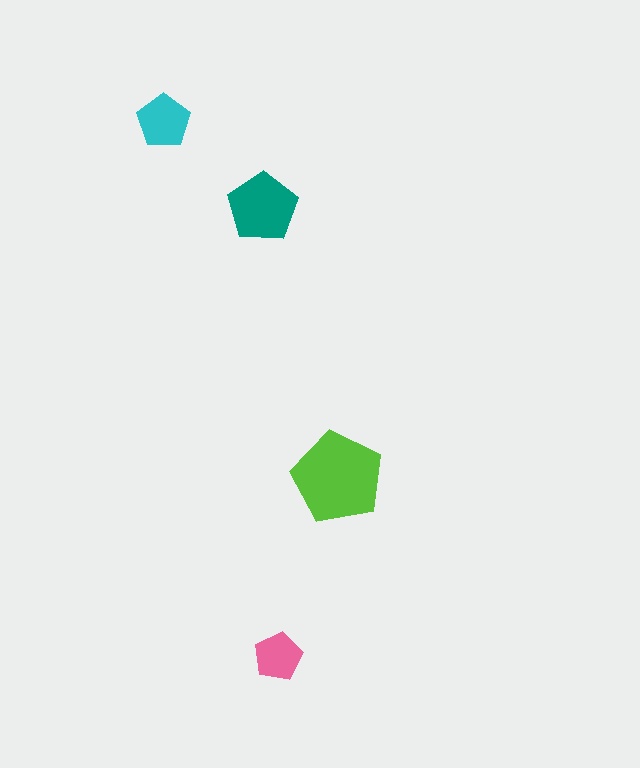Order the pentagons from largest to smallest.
the lime one, the teal one, the cyan one, the pink one.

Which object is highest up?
The cyan pentagon is topmost.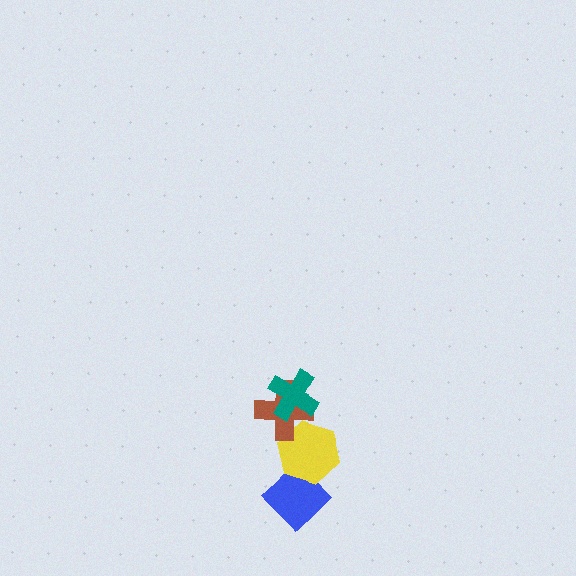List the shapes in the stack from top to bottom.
From top to bottom: the teal cross, the brown cross, the yellow hexagon, the blue diamond.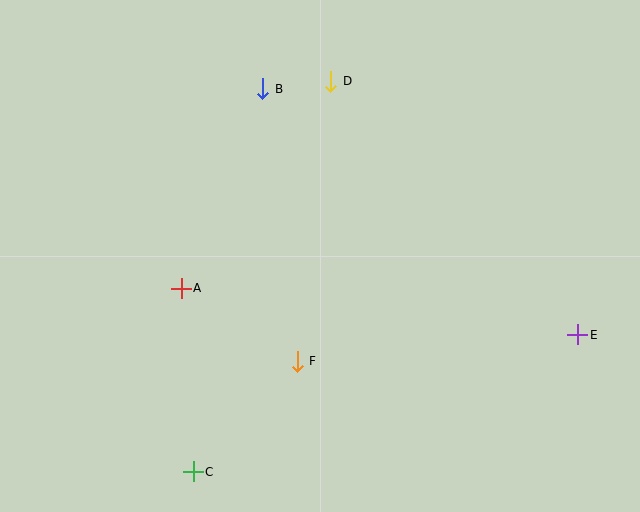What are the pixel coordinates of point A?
Point A is at (181, 288).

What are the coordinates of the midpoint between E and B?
The midpoint between E and B is at (420, 212).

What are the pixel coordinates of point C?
Point C is at (193, 472).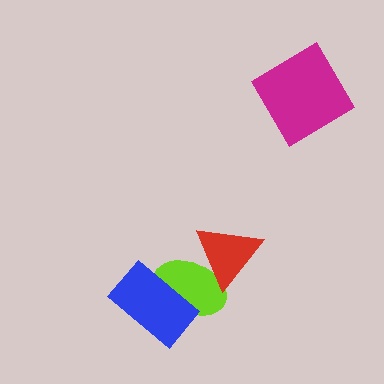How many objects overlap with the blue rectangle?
1 object overlaps with the blue rectangle.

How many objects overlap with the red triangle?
1 object overlaps with the red triangle.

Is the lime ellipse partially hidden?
Yes, it is partially covered by another shape.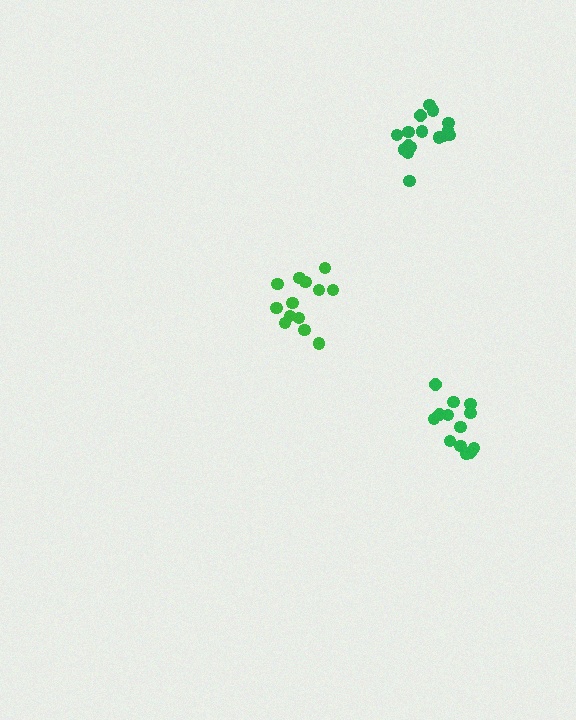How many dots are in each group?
Group 1: 16 dots, Group 2: 13 dots, Group 3: 13 dots (42 total).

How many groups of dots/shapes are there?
There are 3 groups.